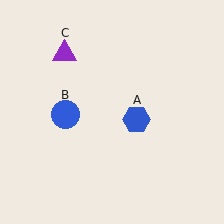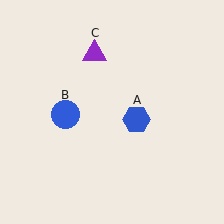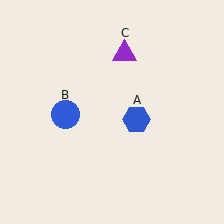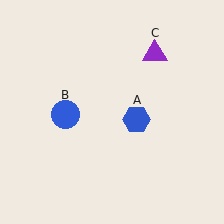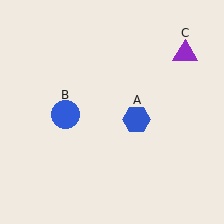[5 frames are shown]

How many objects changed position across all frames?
1 object changed position: purple triangle (object C).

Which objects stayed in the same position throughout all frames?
Blue hexagon (object A) and blue circle (object B) remained stationary.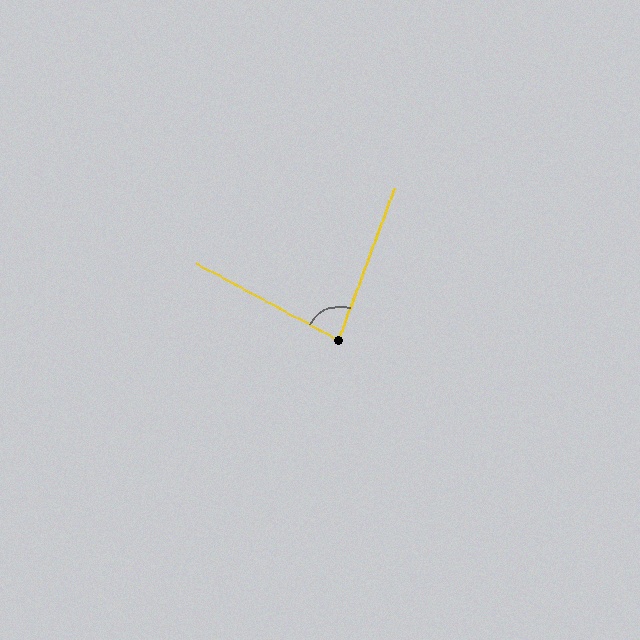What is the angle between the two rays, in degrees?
Approximately 82 degrees.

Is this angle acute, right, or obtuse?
It is acute.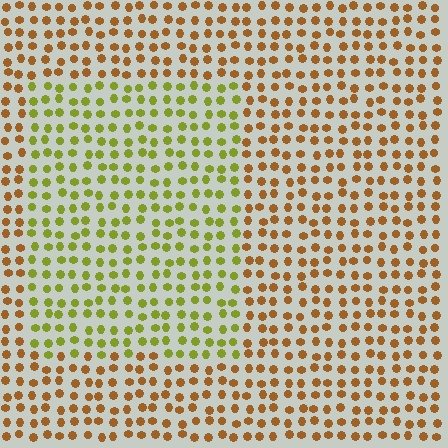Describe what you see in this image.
The image is filled with small brown elements in a uniform arrangement. A rectangle-shaped region is visible where the elements are tinted to a slightly different hue, forming a subtle color boundary.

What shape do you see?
I see a rectangle.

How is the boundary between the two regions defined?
The boundary is defined purely by a slight shift in hue (about 45 degrees). Spacing, size, and orientation are identical on both sides.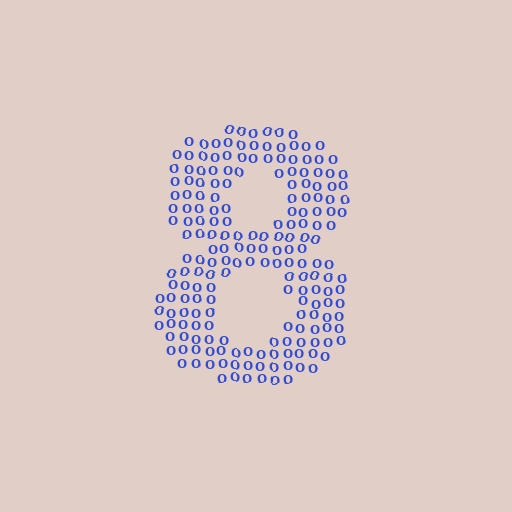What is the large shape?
The large shape is the digit 8.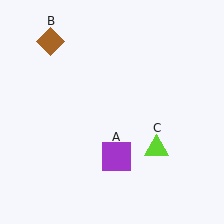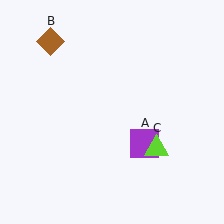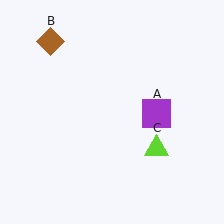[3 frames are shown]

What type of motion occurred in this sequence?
The purple square (object A) rotated counterclockwise around the center of the scene.